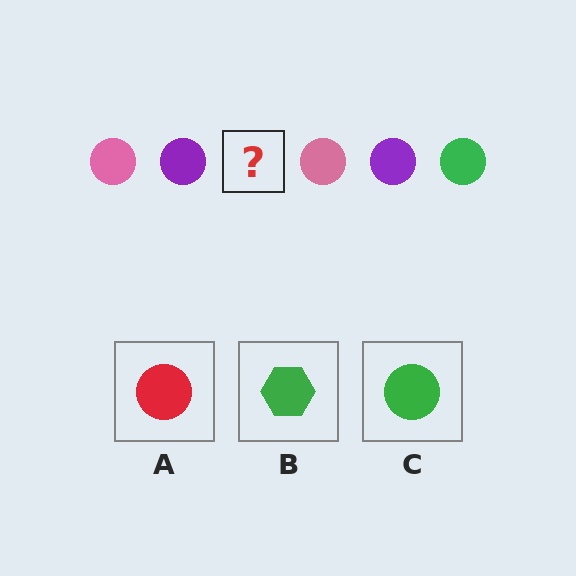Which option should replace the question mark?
Option C.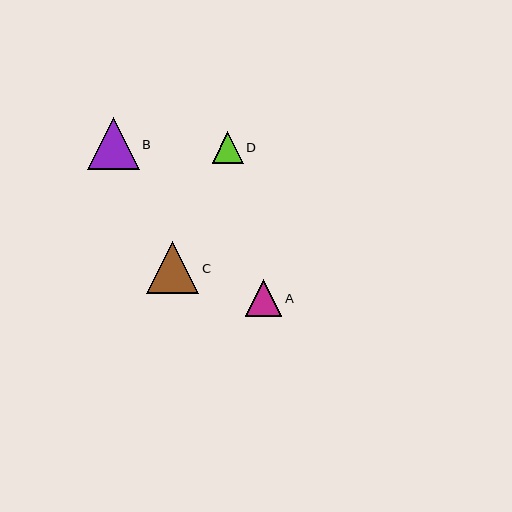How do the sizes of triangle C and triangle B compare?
Triangle C and triangle B are approximately the same size.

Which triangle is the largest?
Triangle C is the largest with a size of approximately 52 pixels.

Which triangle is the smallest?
Triangle D is the smallest with a size of approximately 31 pixels.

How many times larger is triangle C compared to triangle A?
Triangle C is approximately 1.4 times the size of triangle A.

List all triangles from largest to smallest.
From largest to smallest: C, B, A, D.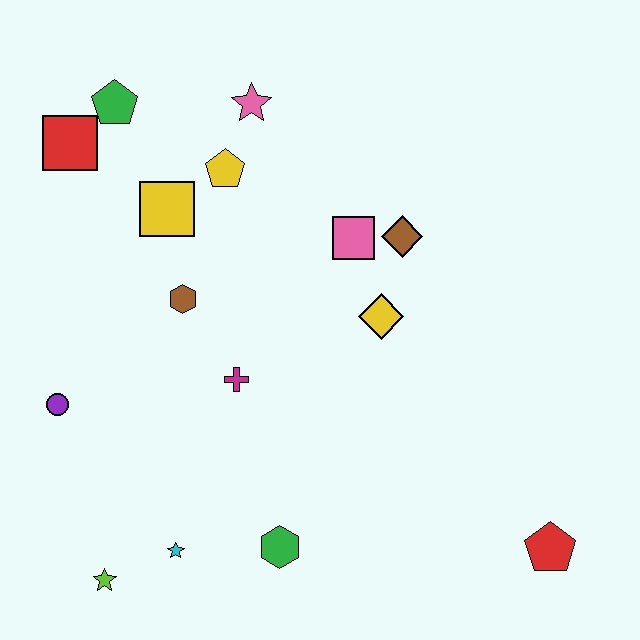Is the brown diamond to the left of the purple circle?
No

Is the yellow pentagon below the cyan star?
No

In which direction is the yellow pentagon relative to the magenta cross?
The yellow pentagon is above the magenta cross.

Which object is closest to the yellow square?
The yellow pentagon is closest to the yellow square.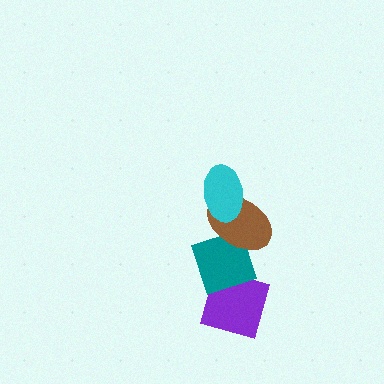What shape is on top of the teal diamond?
The brown ellipse is on top of the teal diamond.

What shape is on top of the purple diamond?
The teal diamond is on top of the purple diamond.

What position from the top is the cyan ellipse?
The cyan ellipse is 1st from the top.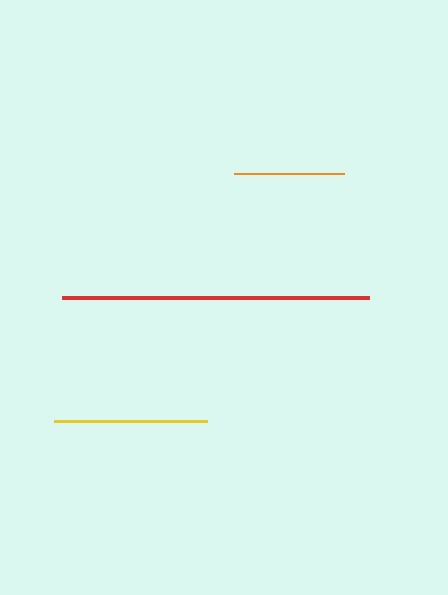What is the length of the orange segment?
The orange segment is approximately 110 pixels long.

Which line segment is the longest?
The red line is the longest at approximately 307 pixels.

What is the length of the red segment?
The red segment is approximately 307 pixels long.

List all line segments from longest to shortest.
From longest to shortest: red, yellow, orange.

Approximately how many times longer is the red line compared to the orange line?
The red line is approximately 2.8 times the length of the orange line.